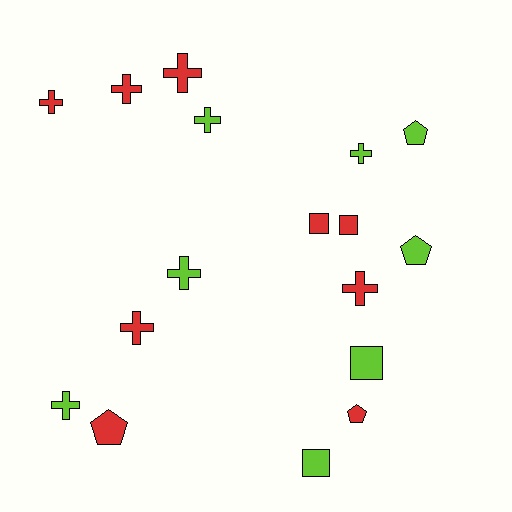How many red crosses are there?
There are 5 red crosses.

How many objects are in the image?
There are 17 objects.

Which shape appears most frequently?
Cross, with 9 objects.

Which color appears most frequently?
Red, with 9 objects.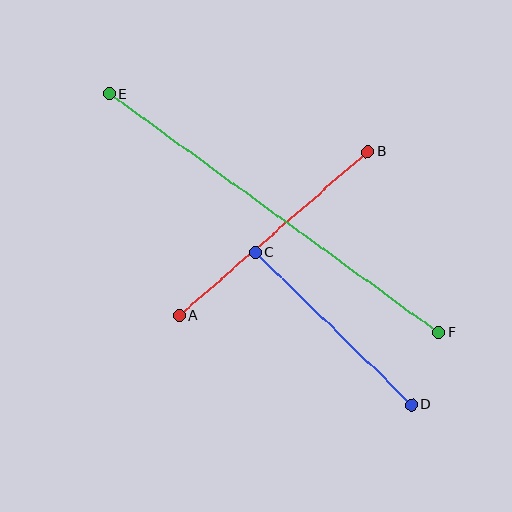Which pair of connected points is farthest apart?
Points E and F are farthest apart.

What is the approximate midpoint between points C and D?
The midpoint is at approximately (333, 328) pixels.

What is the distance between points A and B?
The distance is approximately 249 pixels.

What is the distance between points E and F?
The distance is approximately 406 pixels.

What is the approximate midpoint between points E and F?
The midpoint is at approximately (274, 213) pixels.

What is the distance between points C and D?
The distance is approximately 218 pixels.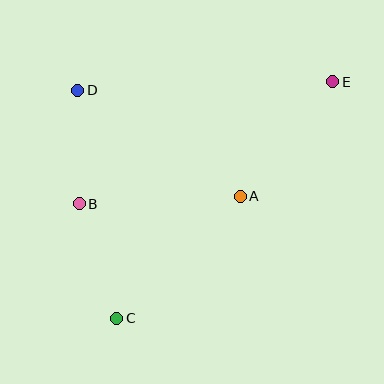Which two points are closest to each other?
Points B and D are closest to each other.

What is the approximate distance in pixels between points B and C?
The distance between B and C is approximately 120 pixels.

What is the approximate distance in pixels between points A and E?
The distance between A and E is approximately 147 pixels.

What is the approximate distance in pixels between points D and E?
The distance between D and E is approximately 255 pixels.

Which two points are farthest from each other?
Points C and E are farthest from each other.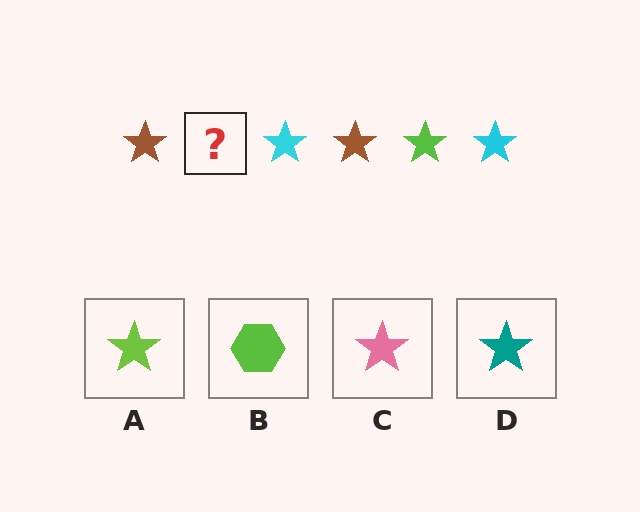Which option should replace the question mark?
Option A.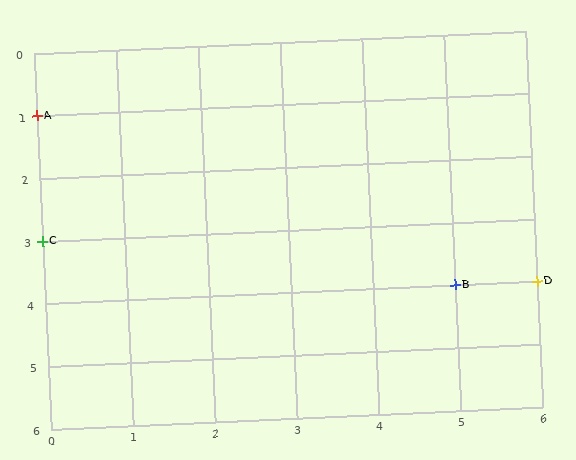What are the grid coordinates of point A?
Point A is at grid coordinates (0, 1).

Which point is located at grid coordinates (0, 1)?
Point A is at (0, 1).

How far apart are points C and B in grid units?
Points C and B are 5 columns and 1 row apart (about 5.1 grid units diagonally).